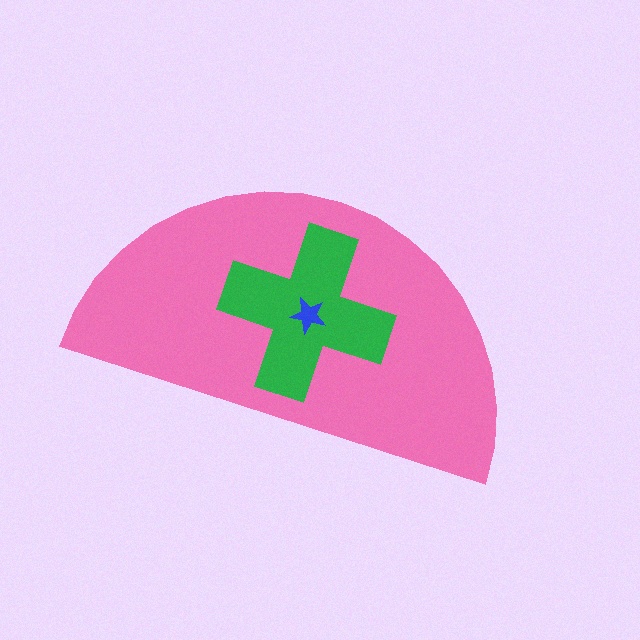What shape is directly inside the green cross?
The blue star.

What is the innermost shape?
The blue star.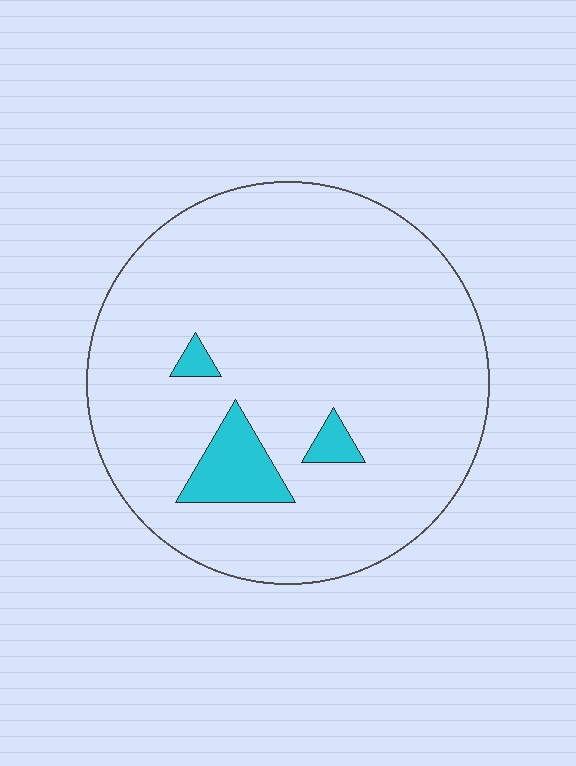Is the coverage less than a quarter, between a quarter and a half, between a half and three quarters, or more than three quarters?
Less than a quarter.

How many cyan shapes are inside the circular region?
3.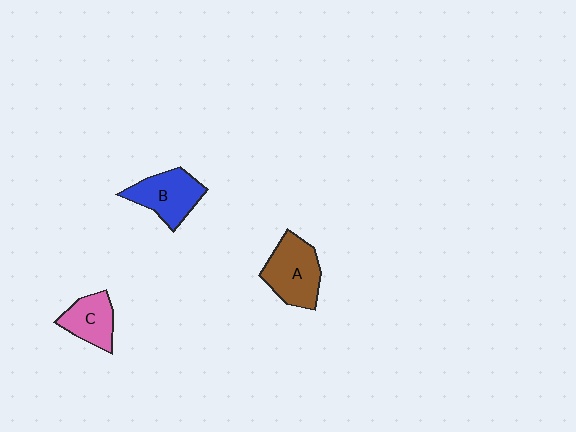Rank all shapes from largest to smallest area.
From largest to smallest: A (brown), B (blue), C (pink).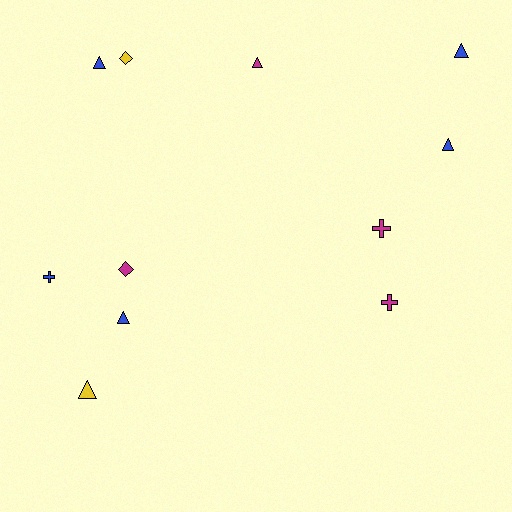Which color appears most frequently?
Blue, with 5 objects.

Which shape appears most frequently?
Triangle, with 6 objects.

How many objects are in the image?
There are 11 objects.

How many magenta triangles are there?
There is 1 magenta triangle.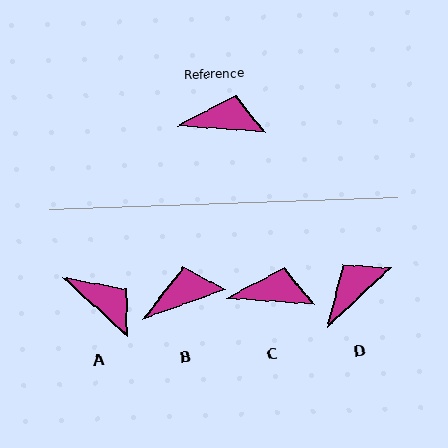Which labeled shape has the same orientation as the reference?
C.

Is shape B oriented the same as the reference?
No, it is off by about 24 degrees.